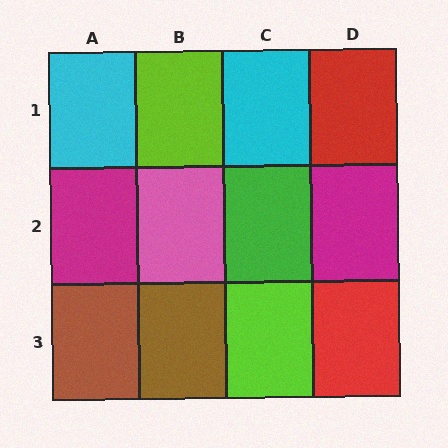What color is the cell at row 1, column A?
Cyan.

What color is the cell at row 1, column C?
Cyan.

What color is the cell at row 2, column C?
Green.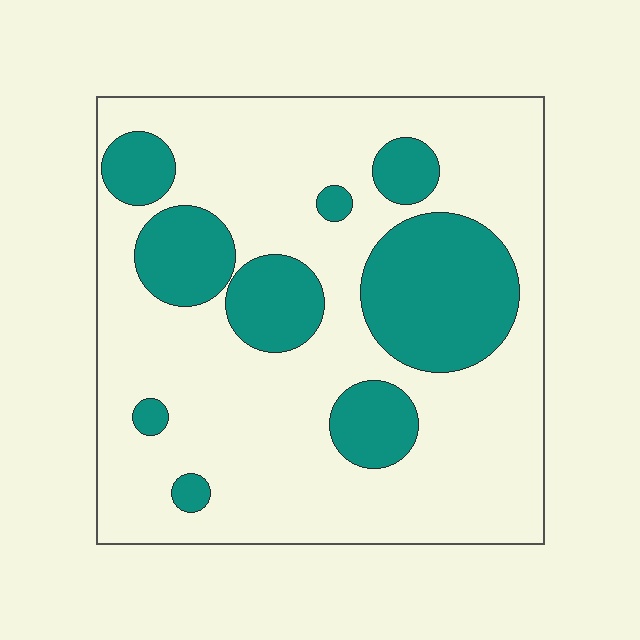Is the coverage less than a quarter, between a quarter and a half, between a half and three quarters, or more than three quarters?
Between a quarter and a half.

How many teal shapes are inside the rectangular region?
9.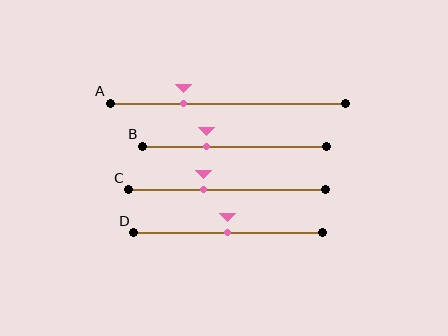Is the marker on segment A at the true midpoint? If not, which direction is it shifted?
No, the marker on segment A is shifted to the left by about 19% of the segment length.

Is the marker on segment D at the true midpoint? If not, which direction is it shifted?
Yes, the marker on segment D is at the true midpoint.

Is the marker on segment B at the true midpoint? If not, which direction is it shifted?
No, the marker on segment B is shifted to the left by about 15% of the segment length.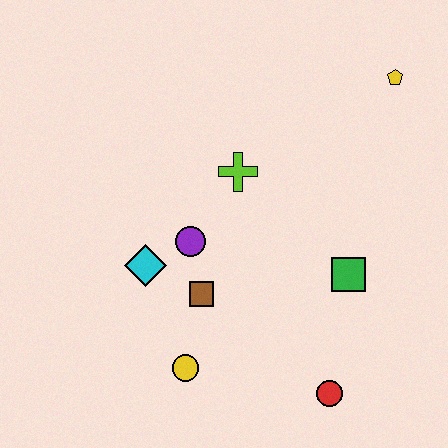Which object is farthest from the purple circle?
The yellow pentagon is farthest from the purple circle.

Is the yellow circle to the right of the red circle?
No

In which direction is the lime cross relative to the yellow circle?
The lime cross is above the yellow circle.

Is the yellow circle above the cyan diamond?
No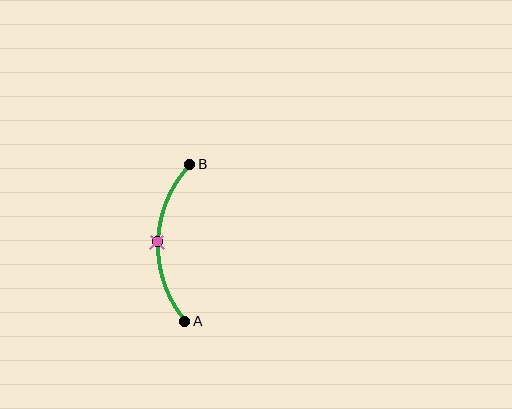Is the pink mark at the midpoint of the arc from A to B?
Yes. The pink mark lies on the arc at equal arc-length from both A and B — it is the arc midpoint.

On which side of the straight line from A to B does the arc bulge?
The arc bulges to the left of the straight line connecting A and B.